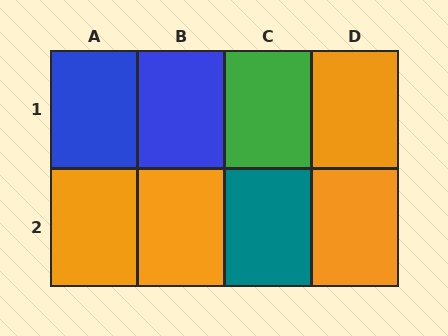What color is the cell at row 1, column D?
Orange.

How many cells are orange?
4 cells are orange.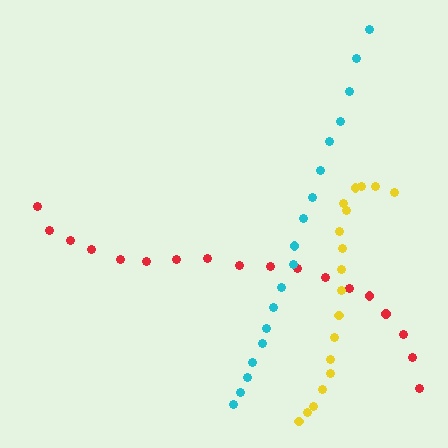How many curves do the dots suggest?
There are 3 distinct paths.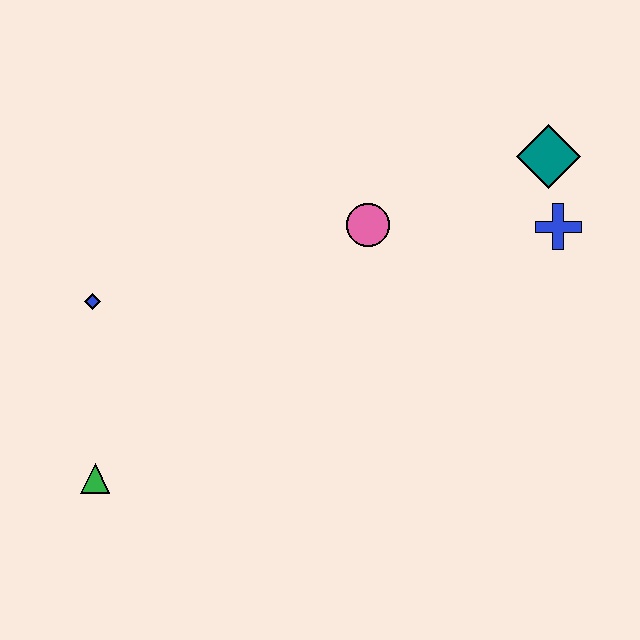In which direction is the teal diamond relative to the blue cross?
The teal diamond is above the blue cross.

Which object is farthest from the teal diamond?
The green triangle is farthest from the teal diamond.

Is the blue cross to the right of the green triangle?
Yes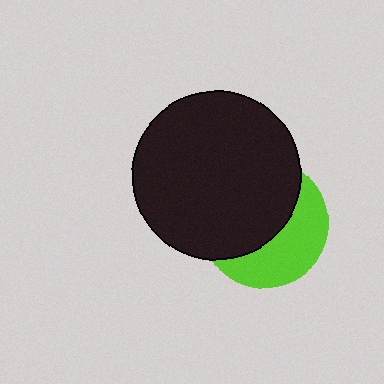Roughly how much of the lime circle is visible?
A small part of it is visible (roughly 42%).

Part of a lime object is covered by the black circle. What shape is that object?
It is a circle.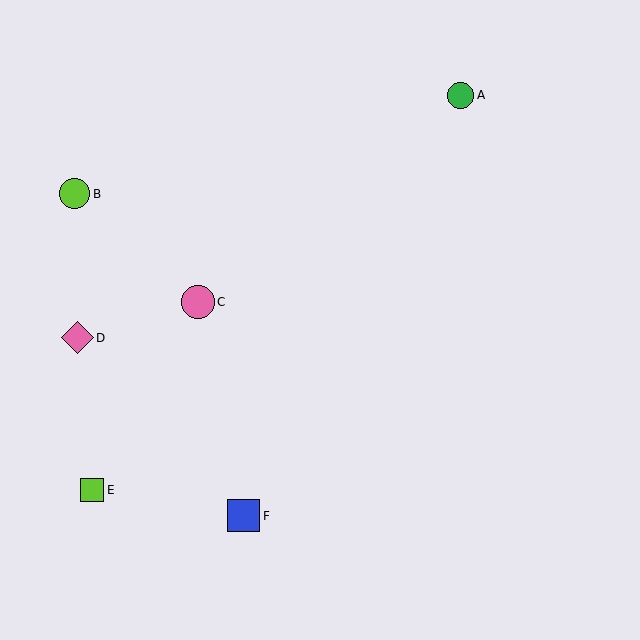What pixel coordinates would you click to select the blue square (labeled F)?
Click at (244, 516) to select the blue square F.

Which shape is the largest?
The pink circle (labeled C) is the largest.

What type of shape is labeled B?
Shape B is a lime circle.